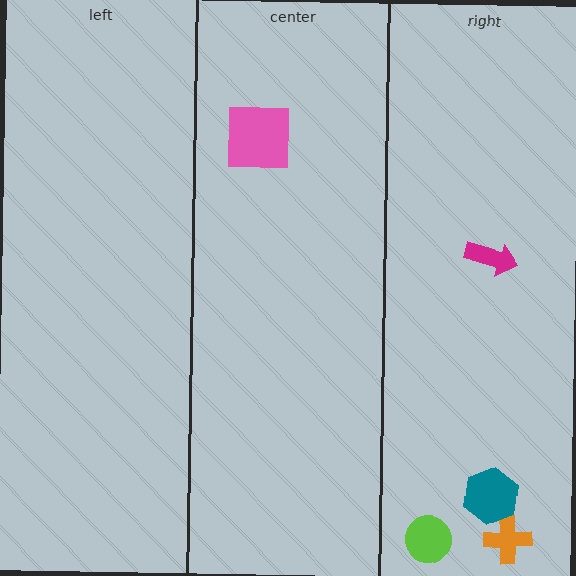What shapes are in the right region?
The orange cross, the teal hexagon, the lime circle, the magenta arrow.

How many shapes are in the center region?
1.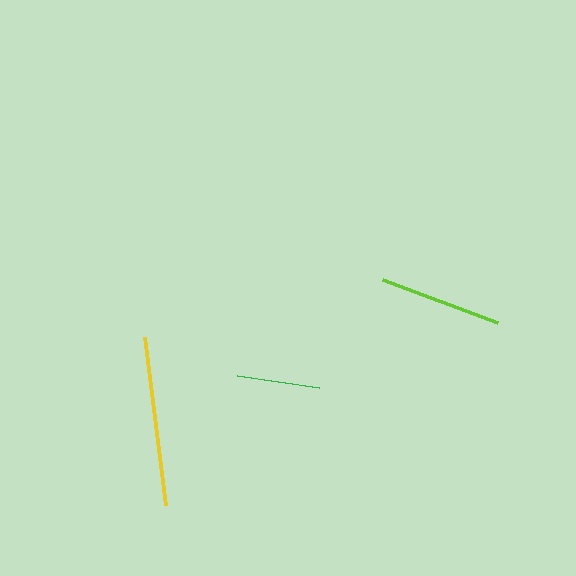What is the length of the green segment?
The green segment is approximately 83 pixels long.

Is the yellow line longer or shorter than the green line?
The yellow line is longer than the green line.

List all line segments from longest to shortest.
From longest to shortest: yellow, lime, green.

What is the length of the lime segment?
The lime segment is approximately 123 pixels long.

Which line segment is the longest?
The yellow line is the longest at approximately 170 pixels.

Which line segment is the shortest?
The green line is the shortest at approximately 83 pixels.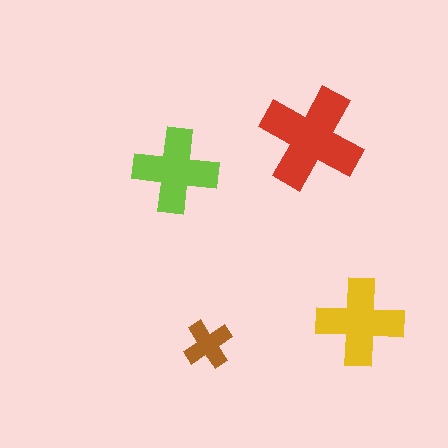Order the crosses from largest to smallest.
the red one, the yellow one, the lime one, the brown one.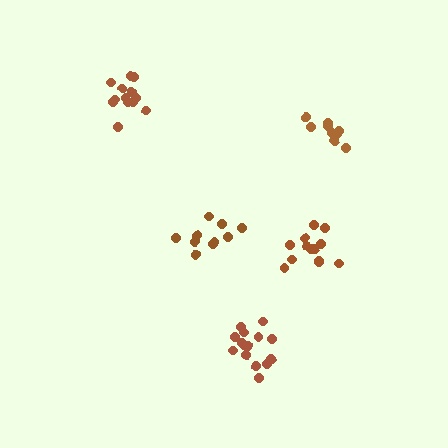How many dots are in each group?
Group 1: 10 dots, Group 2: 10 dots, Group 3: 13 dots, Group 4: 15 dots, Group 5: 13 dots (61 total).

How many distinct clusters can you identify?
There are 5 distinct clusters.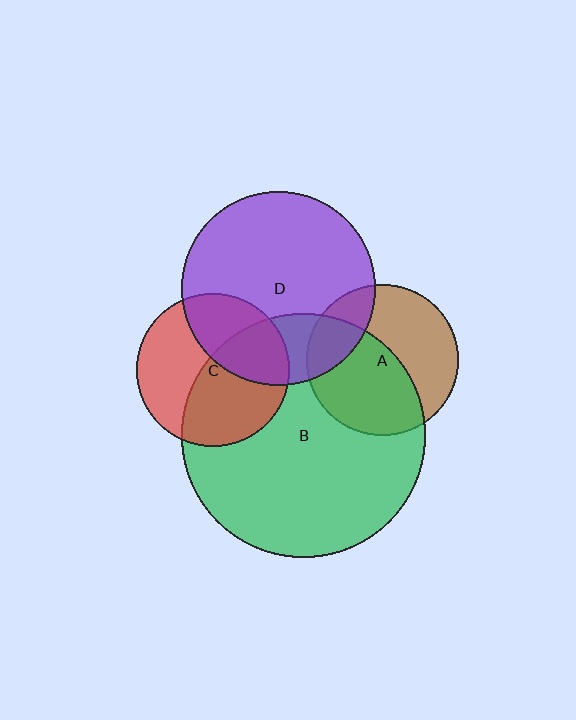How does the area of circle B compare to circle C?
Approximately 2.5 times.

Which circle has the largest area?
Circle B (green).